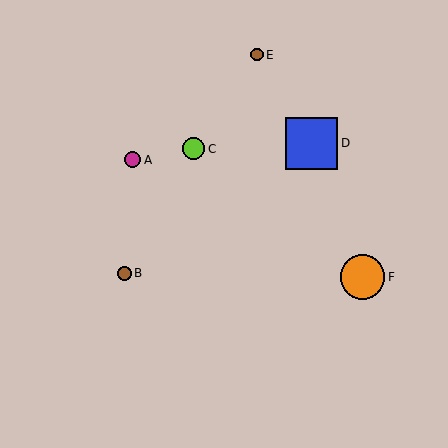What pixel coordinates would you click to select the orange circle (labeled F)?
Click at (362, 277) to select the orange circle F.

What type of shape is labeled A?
Shape A is a magenta circle.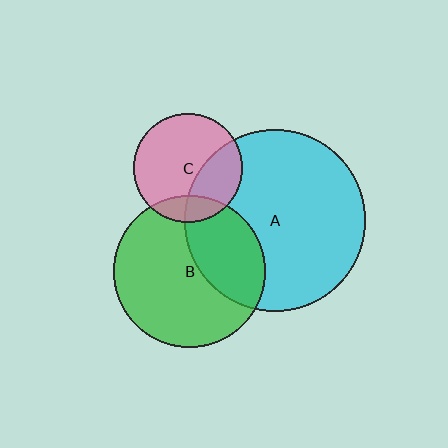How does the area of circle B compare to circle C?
Approximately 1.9 times.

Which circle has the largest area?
Circle A (cyan).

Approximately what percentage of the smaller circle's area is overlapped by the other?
Approximately 15%.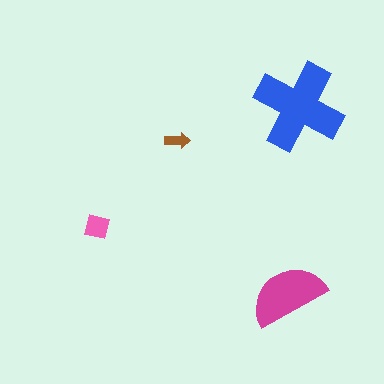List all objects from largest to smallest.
The blue cross, the magenta semicircle, the pink square, the brown arrow.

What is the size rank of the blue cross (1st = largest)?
1st.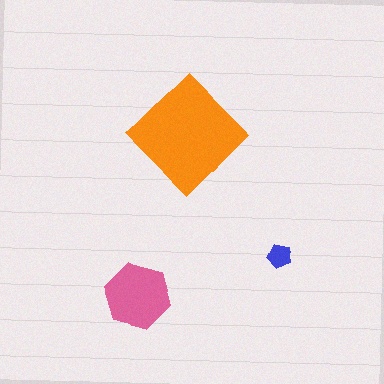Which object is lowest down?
The pink hexagon is bottommost.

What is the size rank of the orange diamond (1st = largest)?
1st.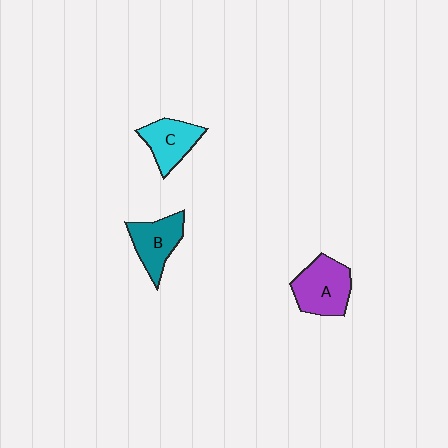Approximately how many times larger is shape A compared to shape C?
Approximately 1.3 times.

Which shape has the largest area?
Shape A (purple).